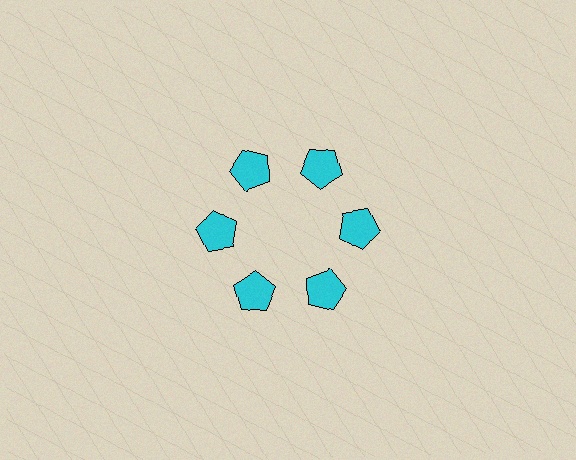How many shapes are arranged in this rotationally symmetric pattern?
There are 6 shapes, arranged in 6 groups of 1.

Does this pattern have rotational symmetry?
Yes, this pattern has 6-fold rotational symmetry. It looks the same after rotating 60 degrees around the center.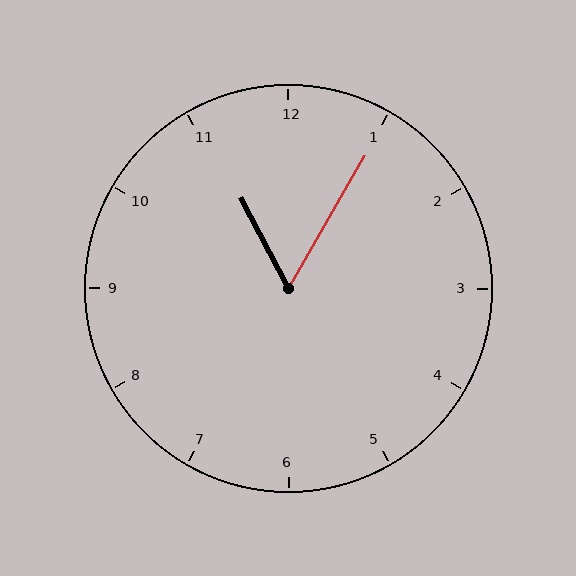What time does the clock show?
11:05.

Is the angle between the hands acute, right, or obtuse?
It is acute.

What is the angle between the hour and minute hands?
Approximately 58 degrees.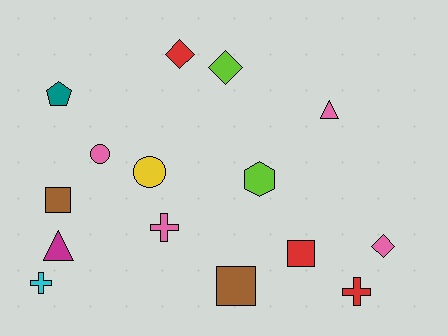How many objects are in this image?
There are 15 objects.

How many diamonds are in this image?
There are 3 diamonds.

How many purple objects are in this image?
There are no purple objects.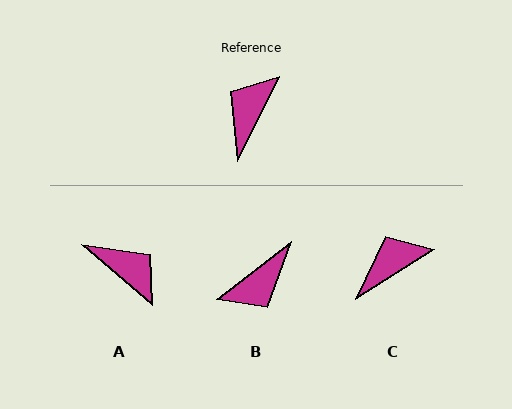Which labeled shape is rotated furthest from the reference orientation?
B, about 154 degrees away.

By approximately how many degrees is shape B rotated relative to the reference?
Approximately 154 degrees counter-clockwise.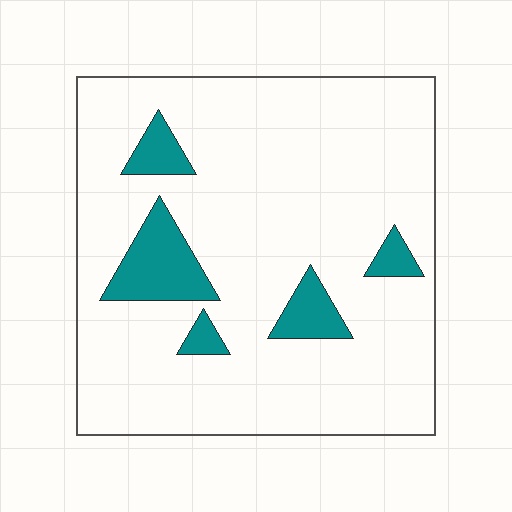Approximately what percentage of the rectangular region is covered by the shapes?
Approximately 10%.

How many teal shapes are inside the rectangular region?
5.